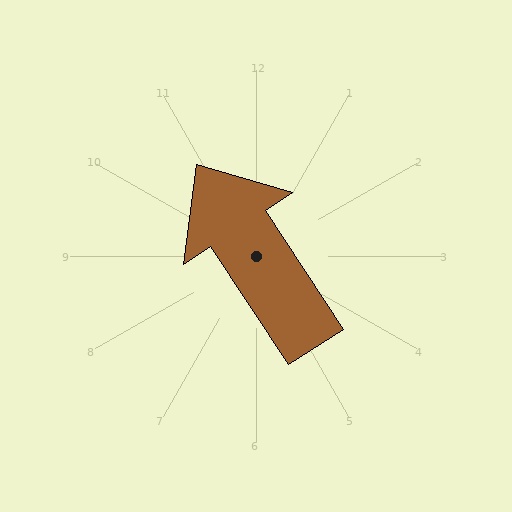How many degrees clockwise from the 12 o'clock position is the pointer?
Approximately 327 degrees.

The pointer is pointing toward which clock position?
Roughly 11 o'clock.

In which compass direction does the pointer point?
Northwest.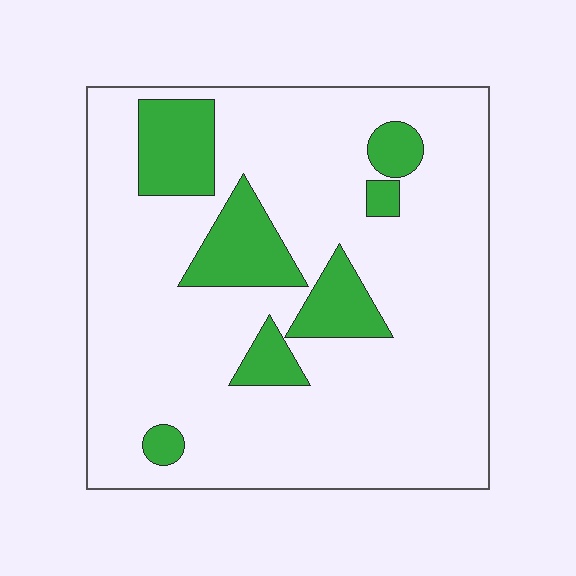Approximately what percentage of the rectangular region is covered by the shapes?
Approximately 20%.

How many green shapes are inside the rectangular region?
7.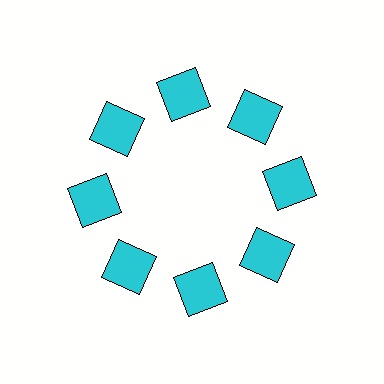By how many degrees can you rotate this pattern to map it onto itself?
The pattern maps onto itself every 45 degrees of rotation.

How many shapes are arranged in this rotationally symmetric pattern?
There are 8 shapes, arranged in 8 groups of 1.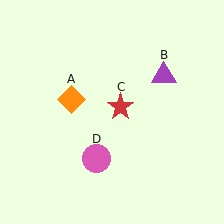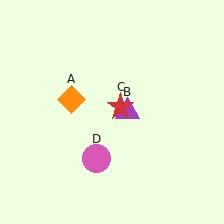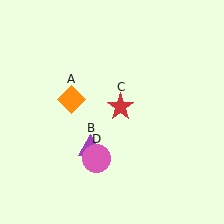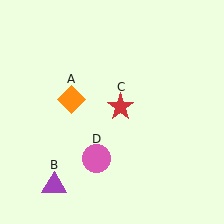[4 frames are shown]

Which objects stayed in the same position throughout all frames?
Orange diamond (object A) and red star (object C) and pink circle (object D) remained stationary.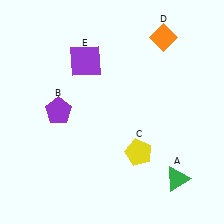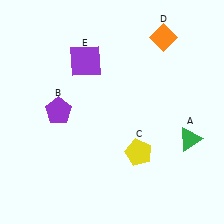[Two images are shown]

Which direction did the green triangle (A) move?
The green triangle (A) moved up.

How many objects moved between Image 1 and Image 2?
1 object moved between the two images.